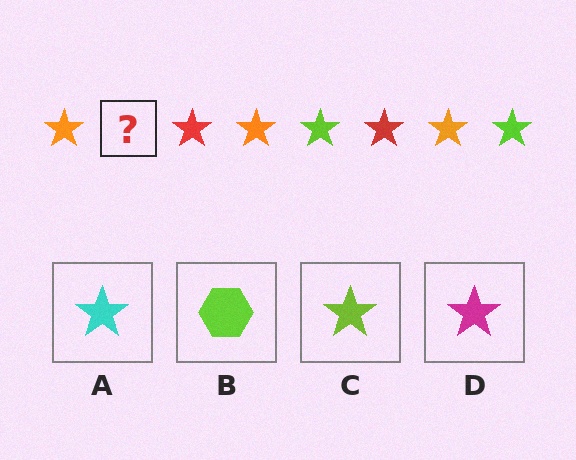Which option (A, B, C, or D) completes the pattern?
C.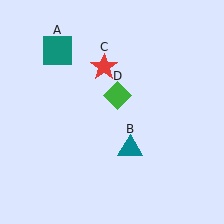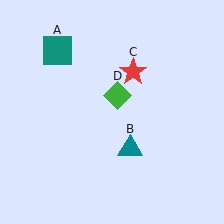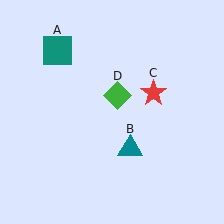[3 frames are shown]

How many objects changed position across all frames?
1 object changed position: red star (object C).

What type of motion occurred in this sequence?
The red star (object C) rotated clockwise around the center of the scene.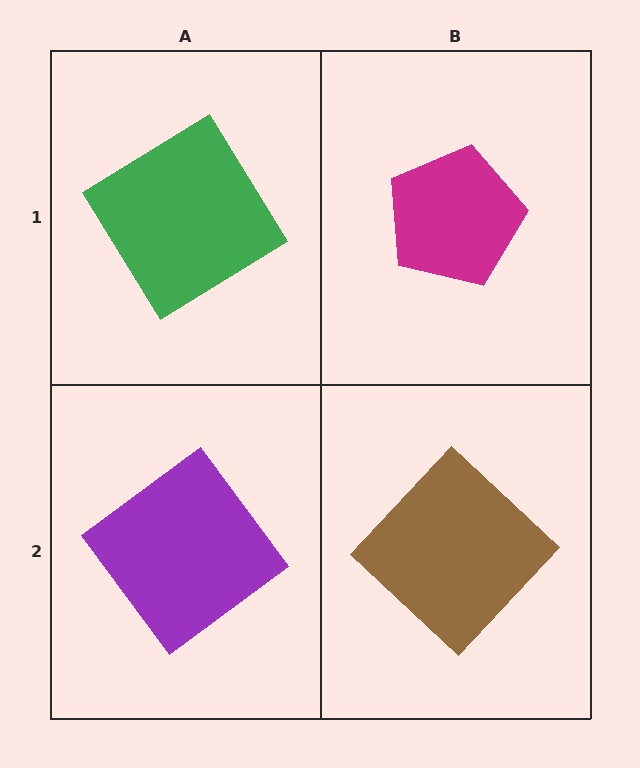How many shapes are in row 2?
2 shapes.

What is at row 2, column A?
A purple diamond.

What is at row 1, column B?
A magenta pentagon.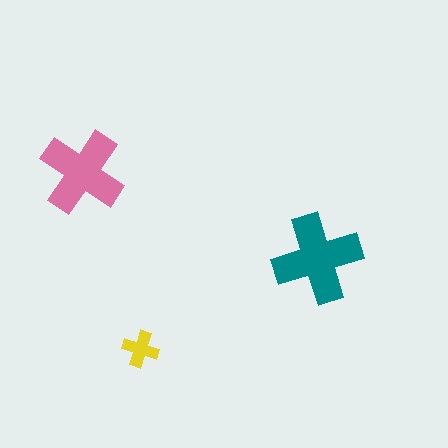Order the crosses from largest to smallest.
the teal one, the pink one, the yellow one.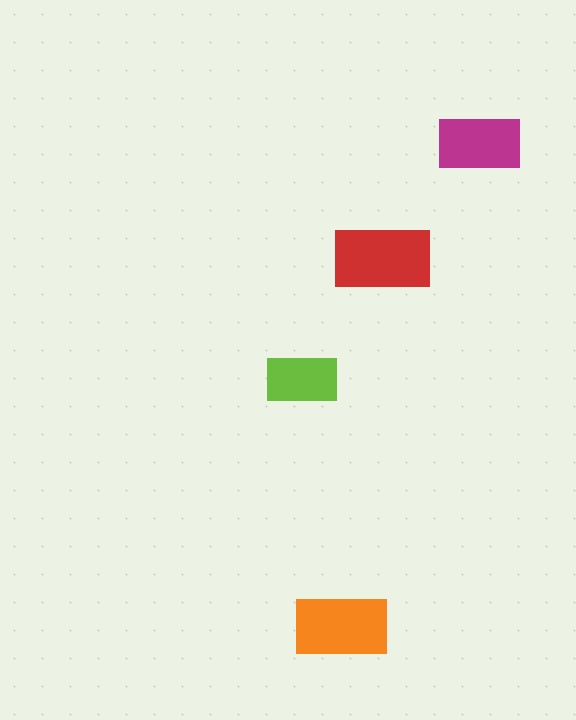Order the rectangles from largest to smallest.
the red one, the orange one, the magenta one, the lime one.